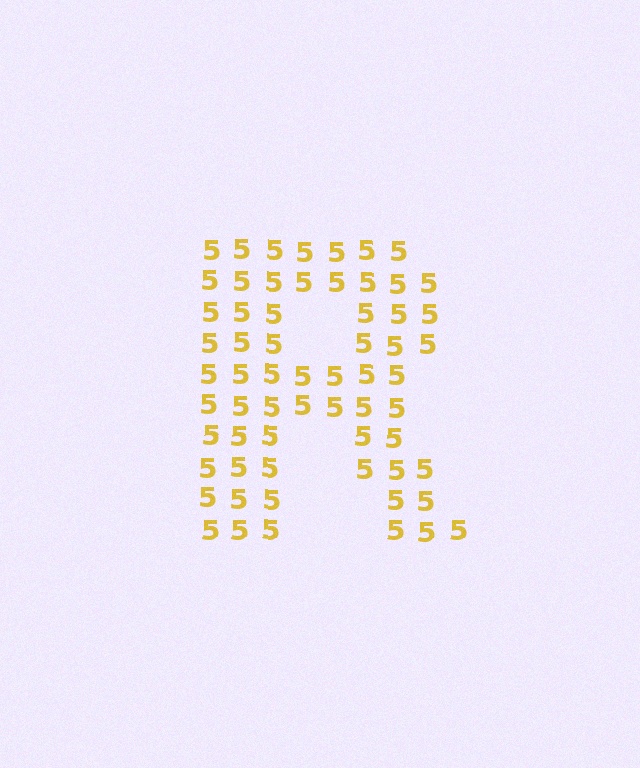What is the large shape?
The large shape is the letter R.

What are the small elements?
The small elements are digit 5's.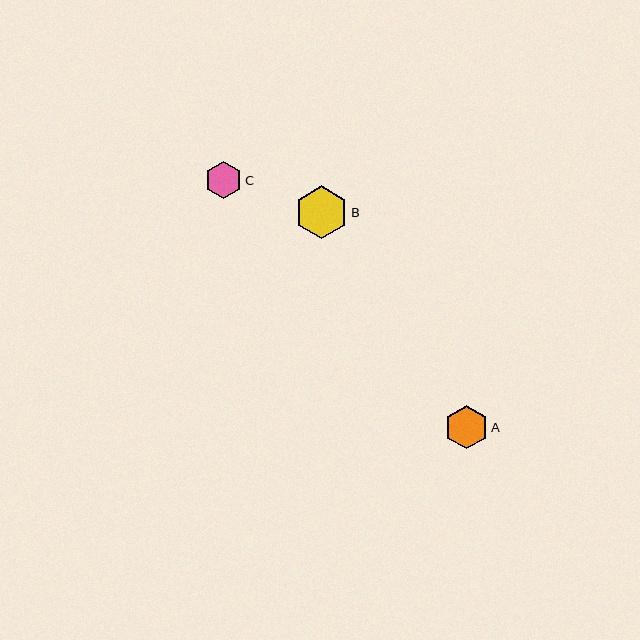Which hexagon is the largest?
Hexagon B is the largest with a size of approximately 52 pixels.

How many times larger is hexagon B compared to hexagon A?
Hexagon B is approximately 1.2 times the size of hexagon A.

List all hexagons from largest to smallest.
From largest to smallest: B, A, C.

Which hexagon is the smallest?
Hexagon C is the smallest with a size of approximately 37 pixels.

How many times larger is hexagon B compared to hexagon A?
Hexagon B is approximately 1.2 times the size of hexagon A.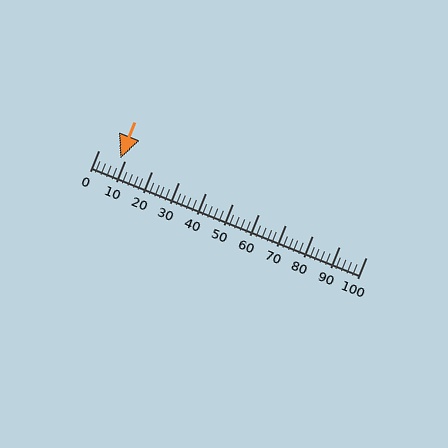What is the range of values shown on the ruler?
The ruler shows values from 0 to 100.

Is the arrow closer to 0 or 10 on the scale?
The arrow is closer to 10.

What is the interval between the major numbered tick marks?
The major tick marks are spaced 10 units apart.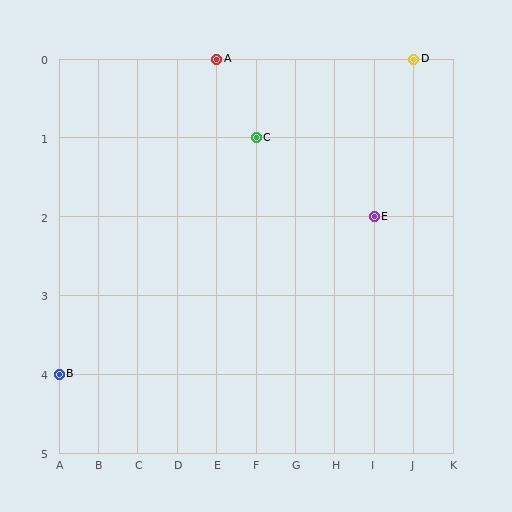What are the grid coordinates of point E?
Point E is at grid coordinates (I, 2).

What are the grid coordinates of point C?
Point C is at grid coordinates (F, 1).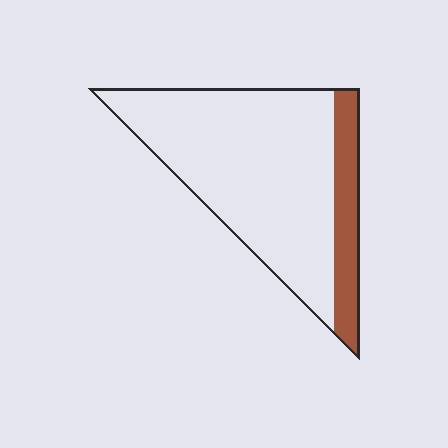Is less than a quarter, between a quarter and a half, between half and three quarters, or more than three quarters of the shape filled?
Less than a quarter.